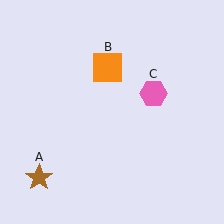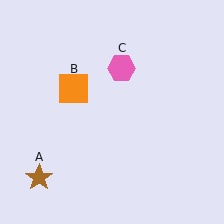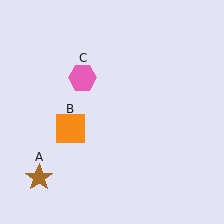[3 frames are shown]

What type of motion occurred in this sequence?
The orange square (object B), pink hexagon (object C) rotated counterclockwise around the center of the scene.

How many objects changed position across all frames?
2 objects changed position: orange square (object B), pink hexagon (object C).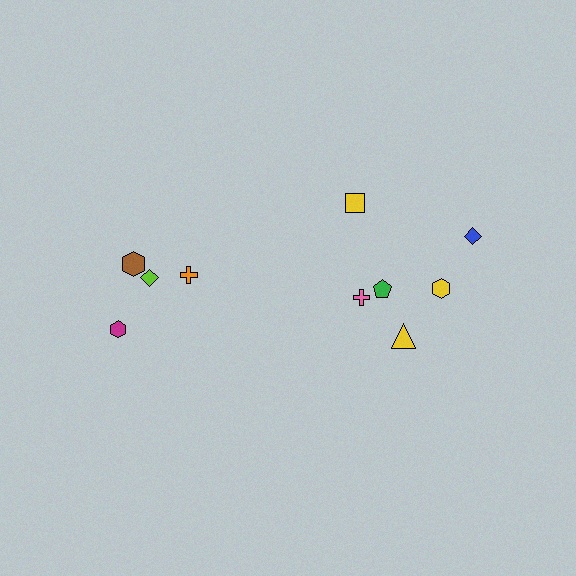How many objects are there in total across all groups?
There are 10 objects.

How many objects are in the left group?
There are 4 objects.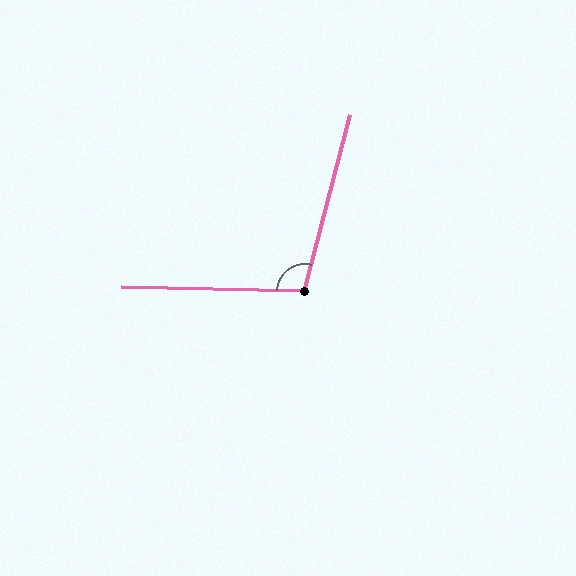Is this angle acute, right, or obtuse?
It is obtuse.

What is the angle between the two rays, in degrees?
Approximately 103 degrees.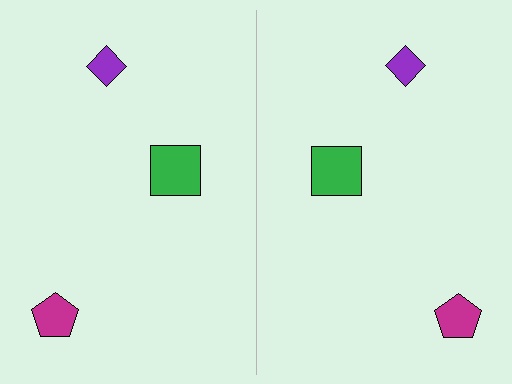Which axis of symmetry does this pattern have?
The pattern has a vertical axis of symmetry running through the center of the image.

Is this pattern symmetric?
Yes, this pattern has bilateral (reflection) symmetry.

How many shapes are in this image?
There are 6 shapes in this image.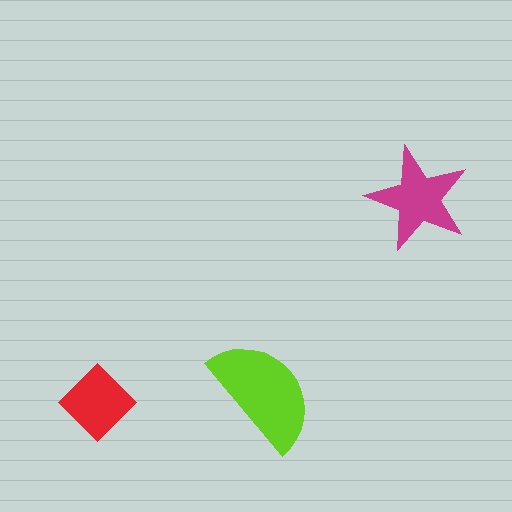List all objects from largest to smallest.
The lime semicircle, the magenta star, the red diamond.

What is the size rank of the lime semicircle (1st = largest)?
1st.